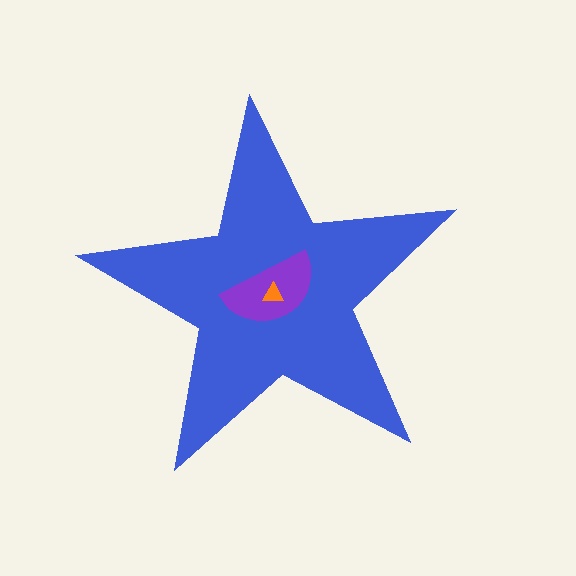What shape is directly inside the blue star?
The purple semicircle.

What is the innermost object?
The orange triangle.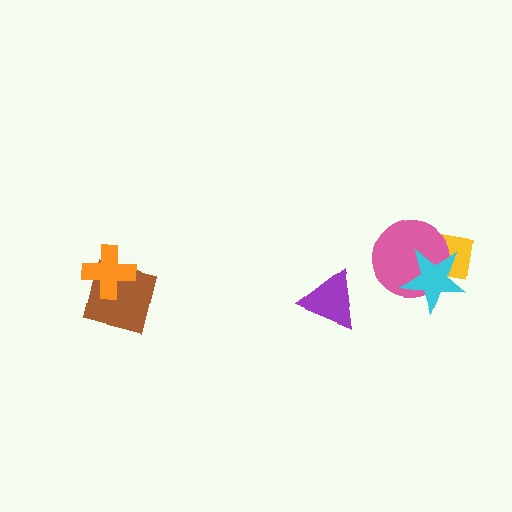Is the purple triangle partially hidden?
No, no other shape covers it.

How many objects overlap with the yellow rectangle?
2 objects overlap with the yellow rectangle.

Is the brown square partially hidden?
Yes, it is partially covered by another shape.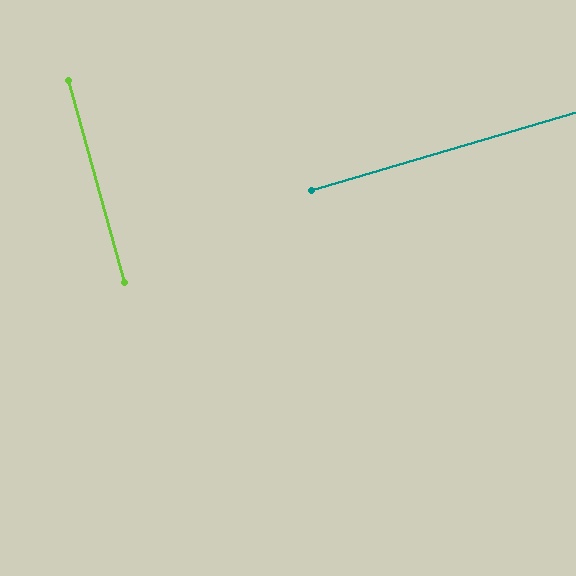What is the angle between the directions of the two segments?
Approximately 89 degrees.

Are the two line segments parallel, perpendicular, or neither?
Perpendicular — they meet at approximately 89°.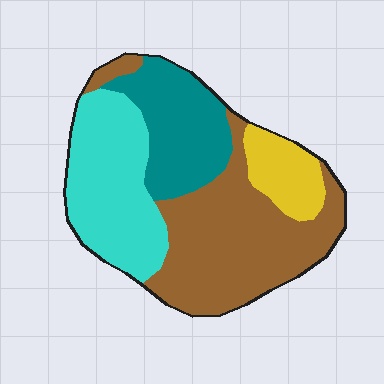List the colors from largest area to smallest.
From largest to smallest: brown, cyan, teal, yellow.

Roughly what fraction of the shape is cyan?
Cyan covers around 30% of the shape.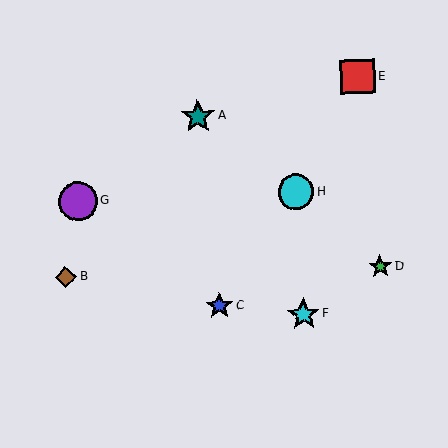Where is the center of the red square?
The center of the red square is at (358, 77).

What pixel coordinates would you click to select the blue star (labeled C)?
Click at (219, 306) to select the blue star C.